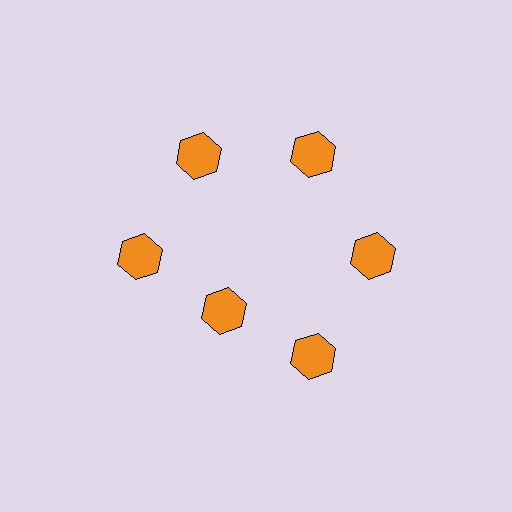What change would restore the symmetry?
The symmetry would be restored by moving it outward, back onto the ring so that all 6 hexagons sit at equal angles and equal distance from the center.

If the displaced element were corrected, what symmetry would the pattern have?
It would have 6-fold rotational symmetry — the pattern would map onto itself every 60 degrees.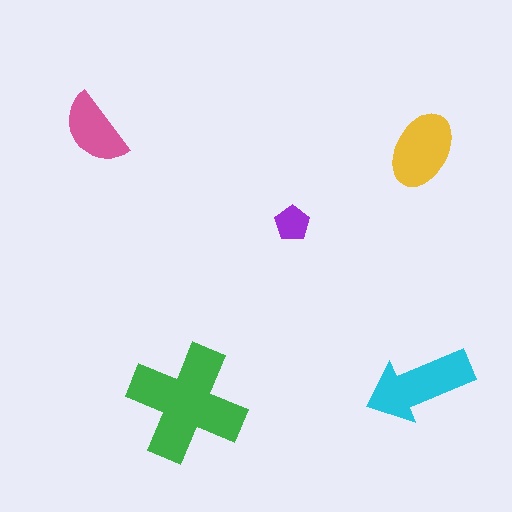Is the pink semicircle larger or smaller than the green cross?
Smaller.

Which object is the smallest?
The purple pentagon.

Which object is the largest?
The green cross.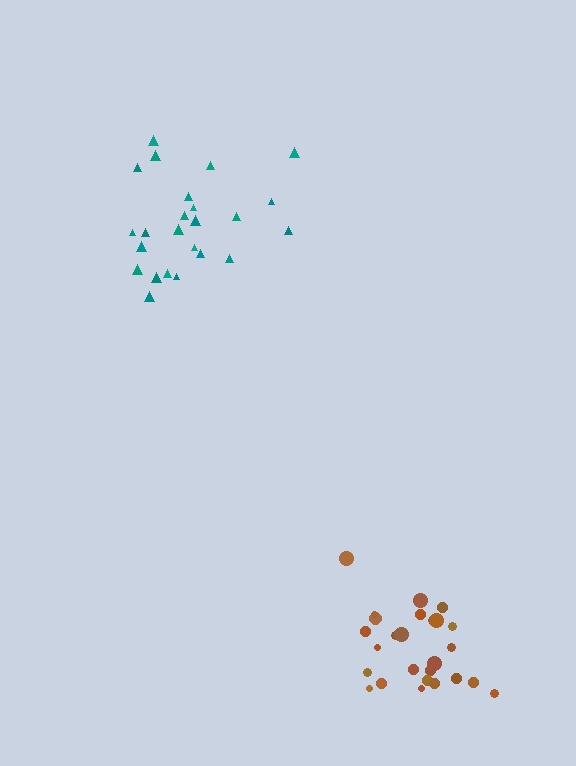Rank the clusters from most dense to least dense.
brown, teal.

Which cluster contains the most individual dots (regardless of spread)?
Brown (26).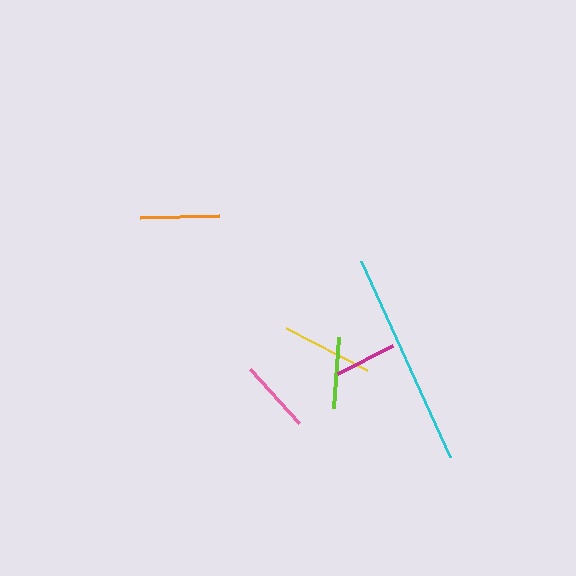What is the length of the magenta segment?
The magenta segment is approximately 62 pixels long.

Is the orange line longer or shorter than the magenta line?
The orange line is longer than the magenta line.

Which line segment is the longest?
The cyan line is the longest at approximately 215 pixels.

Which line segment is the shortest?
The magenta line is the shortest at approximately 62 pixels.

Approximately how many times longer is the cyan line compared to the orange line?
The cyan line is approximately 2.7 times the length of the orange line.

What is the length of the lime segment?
The lime segment is approximately 71 pixels long.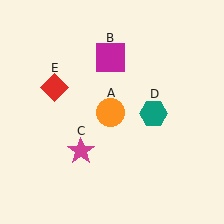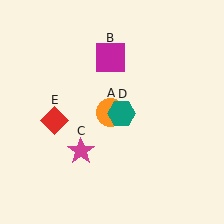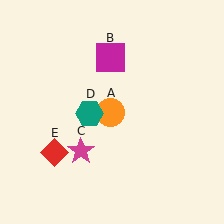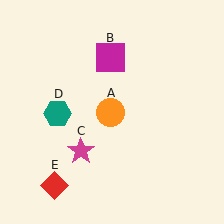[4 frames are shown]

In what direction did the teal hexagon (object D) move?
The teal hexagon (object D) moved left.